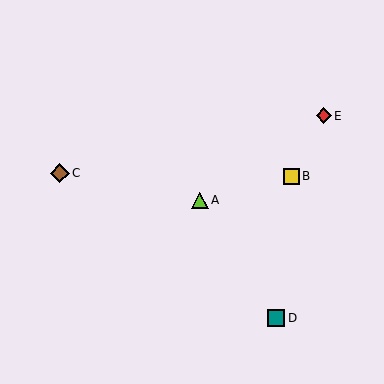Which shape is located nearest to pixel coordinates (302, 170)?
The yellow square (labeled B) at (291, 176) is nearest to that location.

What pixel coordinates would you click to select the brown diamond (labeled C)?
Click at (60, 173) to select the brown diamond C.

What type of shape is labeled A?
Shape A is a lime triangle.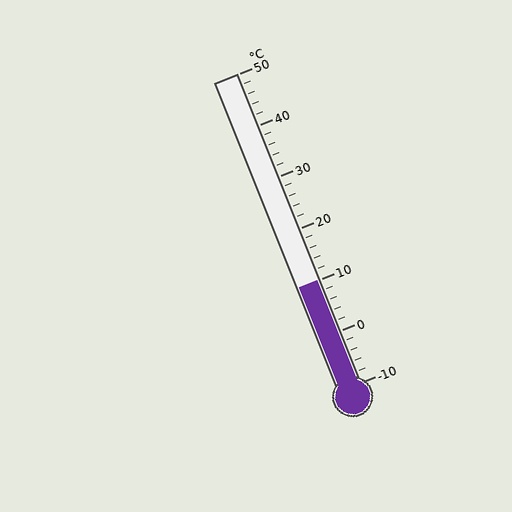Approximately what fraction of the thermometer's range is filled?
The thermometer is filled to approximately 35% of its range.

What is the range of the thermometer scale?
The thermometer scale ranges from -10°C to 50°C.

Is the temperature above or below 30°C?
The temperature is below 30°C.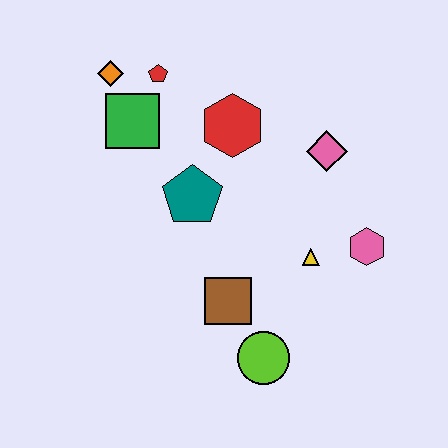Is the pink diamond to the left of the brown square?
No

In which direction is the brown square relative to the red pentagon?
The brown square is below the red pentagon.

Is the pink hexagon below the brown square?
No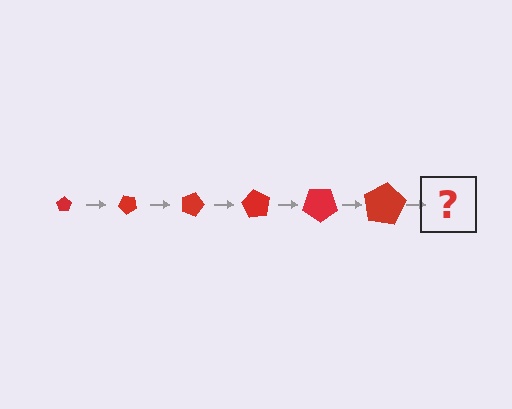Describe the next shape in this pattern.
It should be a pentagon, larger than the previous one and rotated 270 degrees from the start.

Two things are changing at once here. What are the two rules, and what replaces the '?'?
The two rules are that the pentagon grows larger each step and it rotates 45 degrees each step. The '?' should be a pentagon, larger than the previous one and rotated 270 degrees from the start.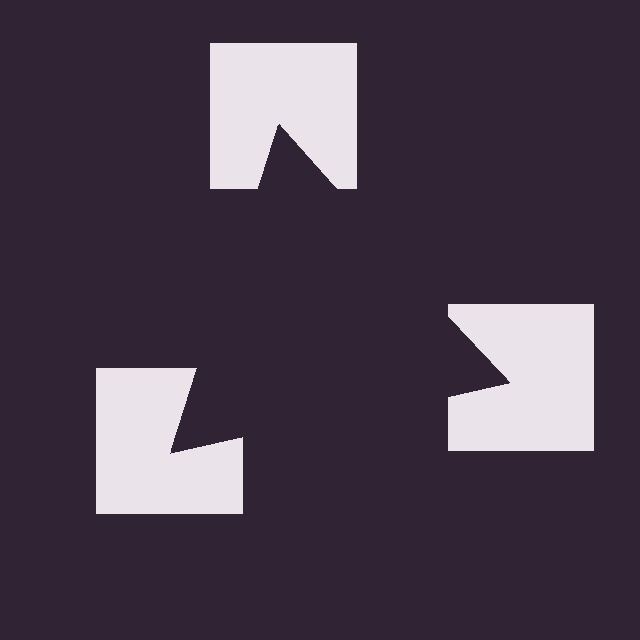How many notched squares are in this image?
There are 3 — one at each vertex of the illusory triangle.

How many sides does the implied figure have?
3 sides.